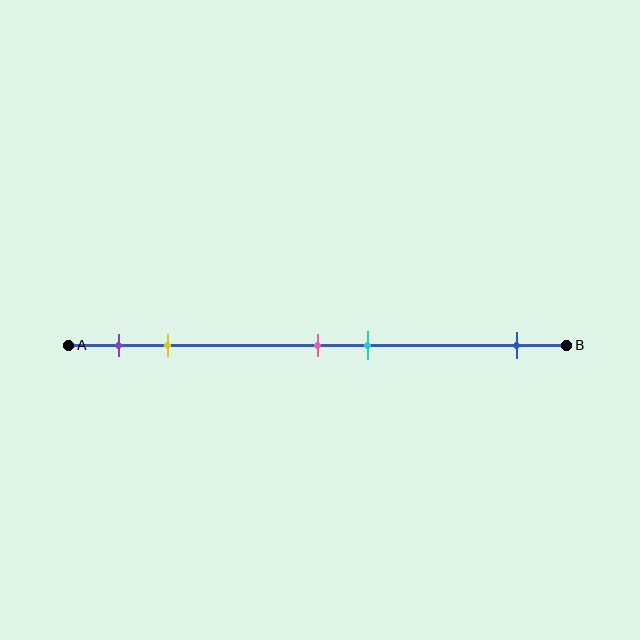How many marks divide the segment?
There are 5 marks dividing the segment.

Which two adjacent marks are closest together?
The pink and cyan marks are the closest adjacent pair.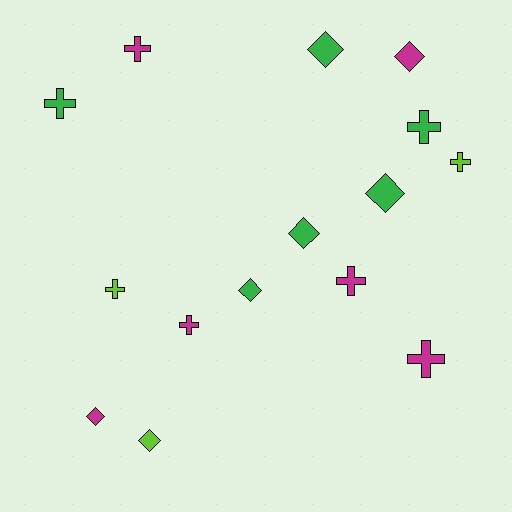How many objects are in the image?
There are 15 objects.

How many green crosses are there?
There are 2 green crosses.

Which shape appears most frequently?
Cross, with 8 objects.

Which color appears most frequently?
Green, with 6 objects.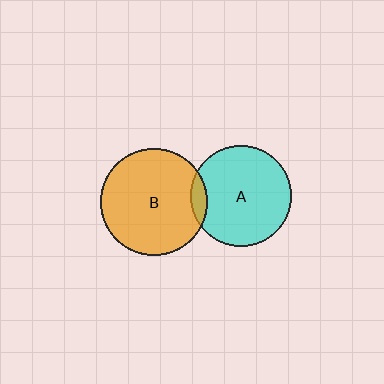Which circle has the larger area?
Circle B (orange).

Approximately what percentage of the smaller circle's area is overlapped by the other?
Approximately 10%.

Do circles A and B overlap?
Yes.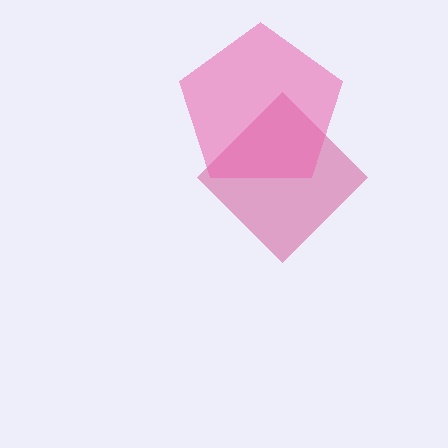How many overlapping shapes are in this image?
There are 2 overlapping shapes in the image.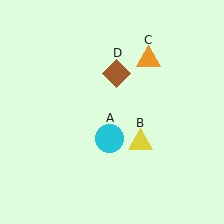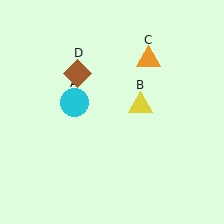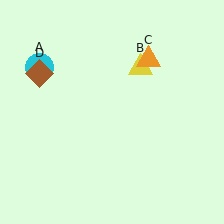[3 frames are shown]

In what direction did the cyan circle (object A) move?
The cyan circle (object A) moved up and to the left.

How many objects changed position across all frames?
3 objects changed position: cyan circle (object A), yellow triangle (object B), brown diamond (object D).